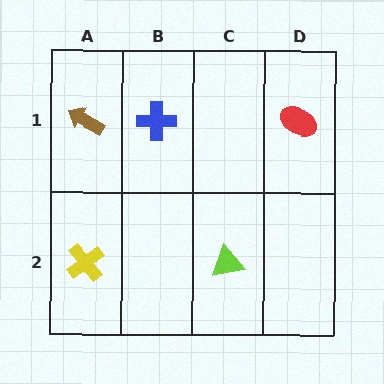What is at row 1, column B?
A blue cross.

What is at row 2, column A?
A yellow cross.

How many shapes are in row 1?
3 shapes.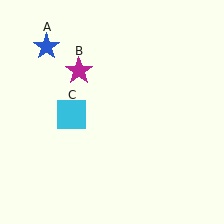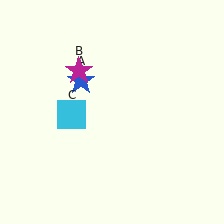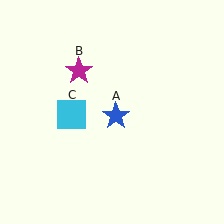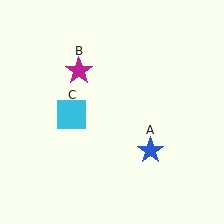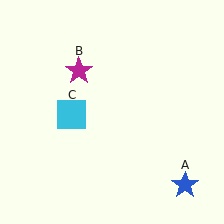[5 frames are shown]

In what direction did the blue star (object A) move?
The blue star (object A) moved down and to the right.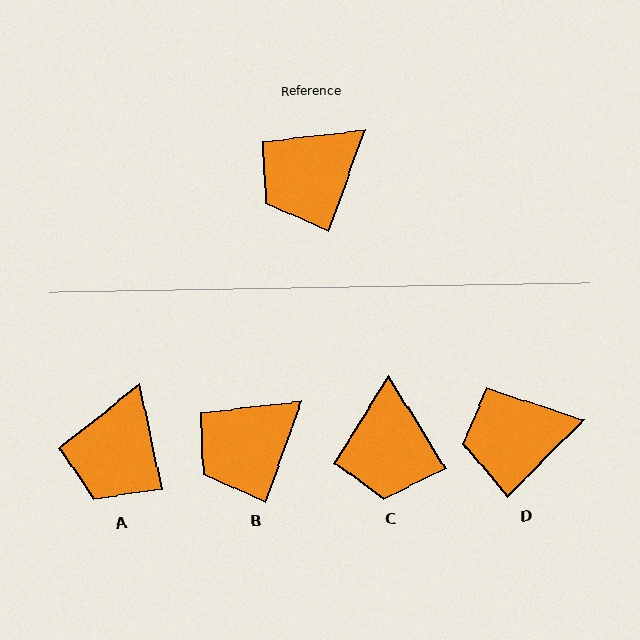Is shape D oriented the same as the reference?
No, it is off by about 26 degrees.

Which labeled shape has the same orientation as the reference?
B.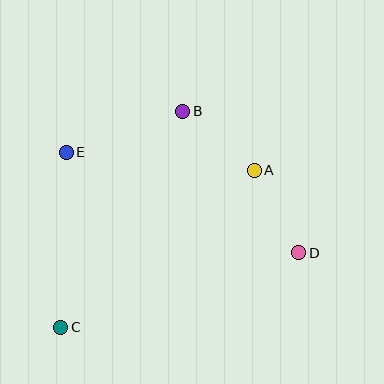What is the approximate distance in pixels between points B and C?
The distance between B and C is approximately 248 pixels.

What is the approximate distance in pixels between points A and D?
The distance between A and D is approximately 94 pixels.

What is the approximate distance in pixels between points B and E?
The distance between B and E is approximately 123 pixels.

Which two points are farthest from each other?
Points D and E are farthest from each other.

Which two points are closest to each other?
Points A and B are closest to each other.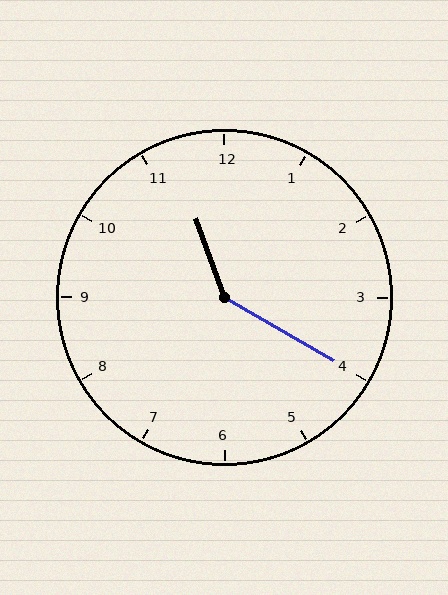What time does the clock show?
11:20.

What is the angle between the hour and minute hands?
Approximately 140 degrees.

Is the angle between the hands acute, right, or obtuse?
It is obtuse.